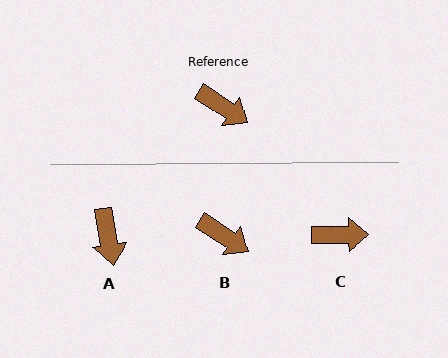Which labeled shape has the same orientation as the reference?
B.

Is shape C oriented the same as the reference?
No, it is off by about 34 degrees.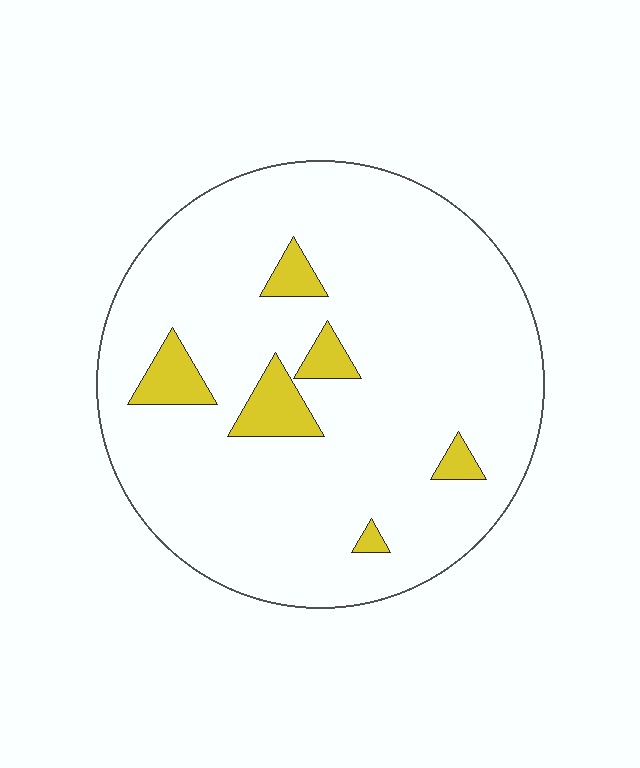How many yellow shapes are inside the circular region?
6.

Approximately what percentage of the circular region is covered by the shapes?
Approximately 10%.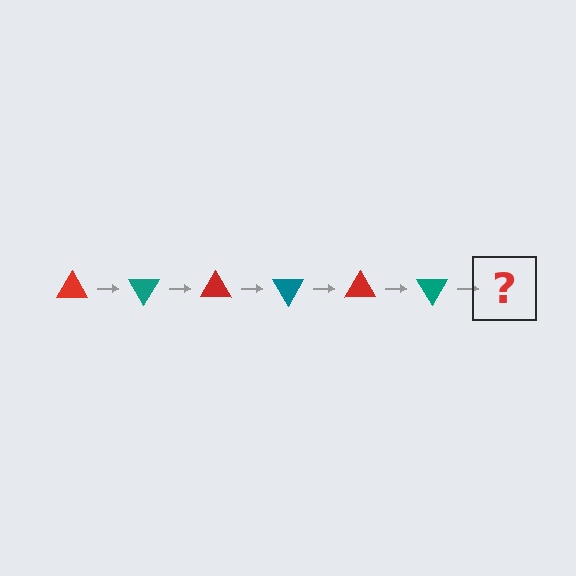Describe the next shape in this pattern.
It should be a red triangle, rotated 360 degrees from the start.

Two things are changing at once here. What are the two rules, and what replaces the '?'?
The two rules are that it rotates 60 degrees each step and the color cycles through red and teal. The '?' should be a red triangle, rotated 360 degrees from the start.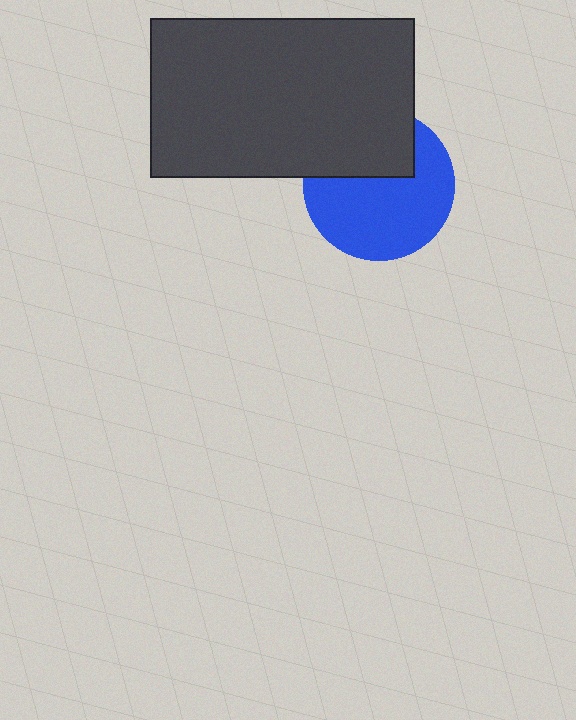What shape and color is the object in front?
The object in front is a dark gray rectangle.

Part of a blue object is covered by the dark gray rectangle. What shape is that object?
It is a circle.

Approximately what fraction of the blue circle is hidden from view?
Roughly 35% of the blue circle is hidden behind the dark gray rectangle.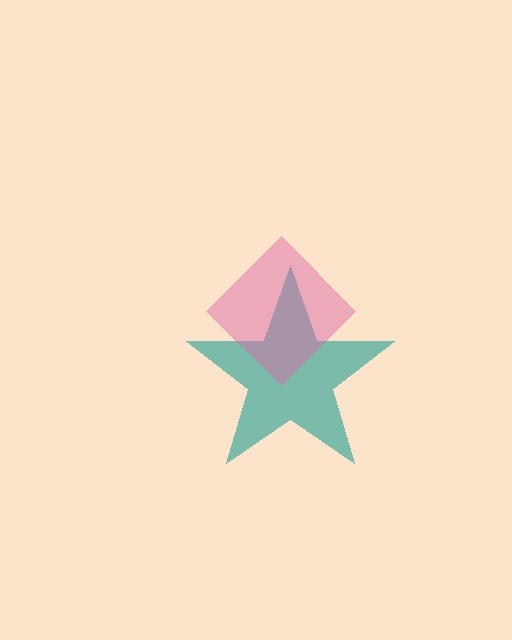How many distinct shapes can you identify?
There are 2 distinct shapes: a teal star, a pink diamond.